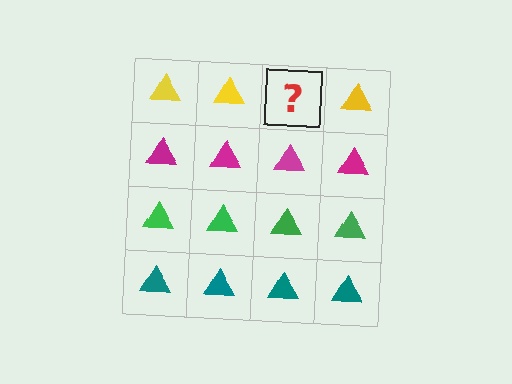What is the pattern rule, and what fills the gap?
The rule is that each row has a consistent color. The gap should be filled with a yellow triangle.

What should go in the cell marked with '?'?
The missing cell should contain a yellow triangle.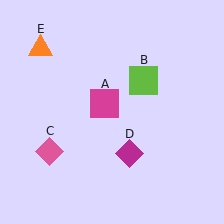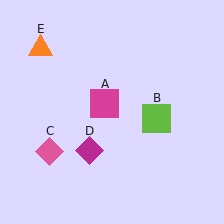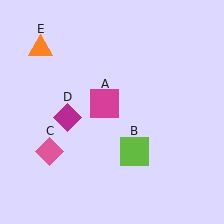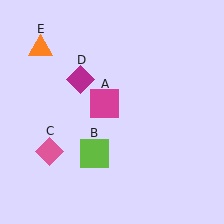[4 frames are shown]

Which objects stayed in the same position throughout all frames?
Magenta square (object A) and pink diamond (object C) and orange triangle (object E) remained stationary.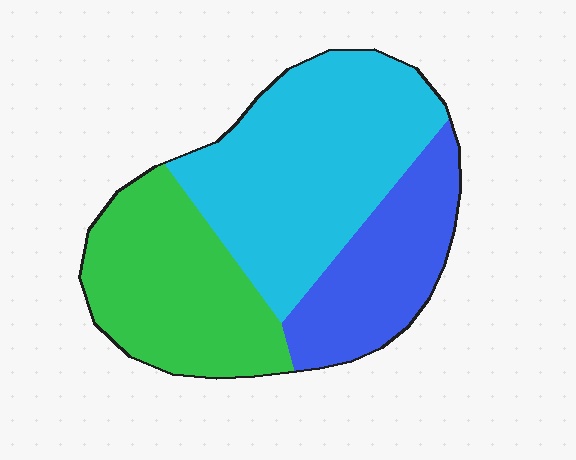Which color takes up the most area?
Cyan, at roughly 45%.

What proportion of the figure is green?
Green covers around 30% of the figure.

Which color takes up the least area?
Blue, at roughly 25%.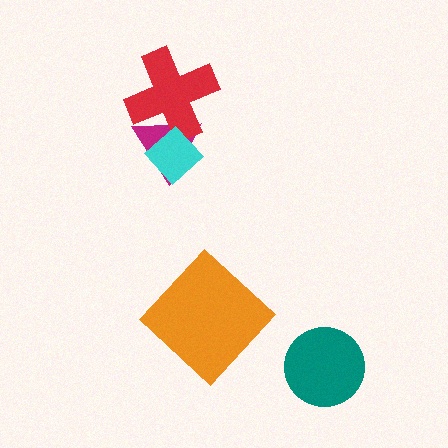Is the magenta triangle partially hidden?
Yes, it is partially covered by another shape.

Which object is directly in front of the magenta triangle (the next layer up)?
The red cross is directly in front of the magenta triangle.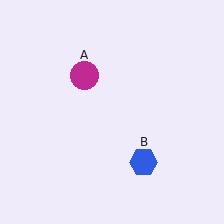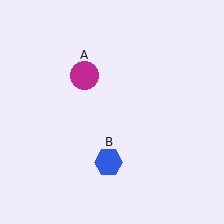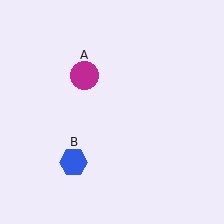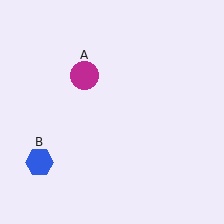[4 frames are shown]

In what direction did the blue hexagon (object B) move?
The blue hexagon (object B) moved left.